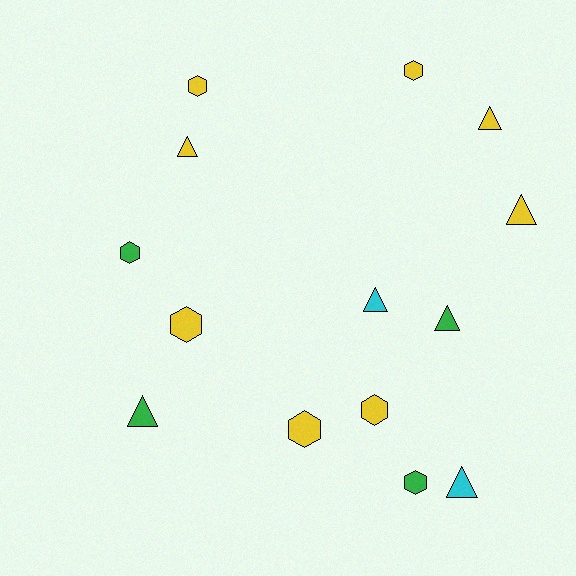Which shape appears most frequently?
Triangle, with 7 objects.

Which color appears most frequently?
Yellow, with 8 objects.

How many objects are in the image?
There are 14 objects.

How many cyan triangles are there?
There are 2 cyan triangles.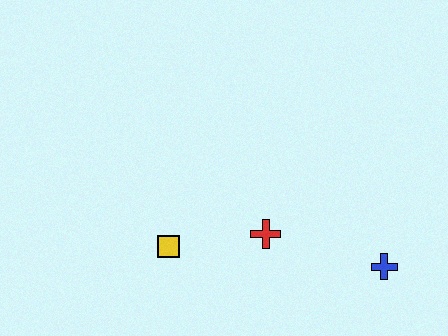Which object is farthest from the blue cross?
The yellow square is farthest from the blue cross.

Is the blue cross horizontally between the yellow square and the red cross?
No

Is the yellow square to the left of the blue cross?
Yes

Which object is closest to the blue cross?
The red cross is closest to the blue cross.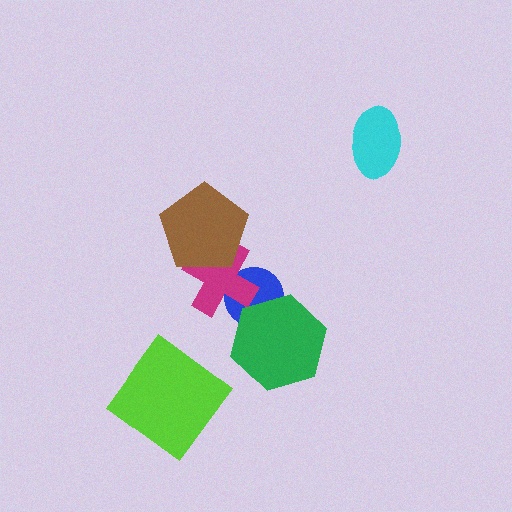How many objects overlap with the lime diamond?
0 objects overlap with the lime diamond.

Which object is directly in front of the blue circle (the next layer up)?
The magenta cross is directly in front of the blue circle.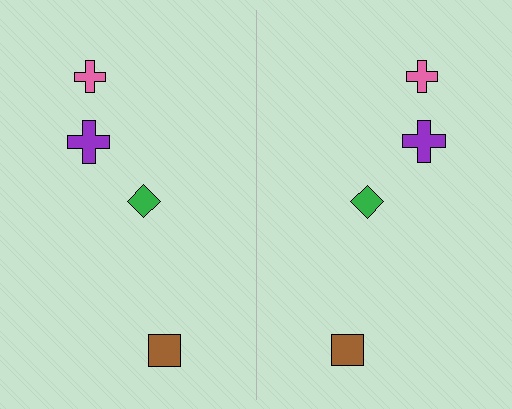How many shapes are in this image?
There are 8 shapes in this image.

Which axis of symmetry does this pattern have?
The pattern has a vertical axis of symmetry running through the center of the image.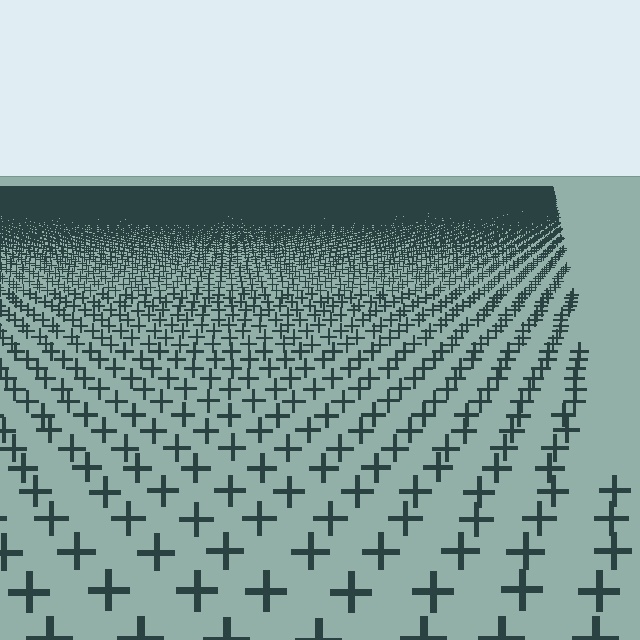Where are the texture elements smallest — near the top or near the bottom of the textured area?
Near the top.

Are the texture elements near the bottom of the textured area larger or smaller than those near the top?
Larger. Near the bottom, elements are closer to the viewer and appear at a bigger on-screen size.